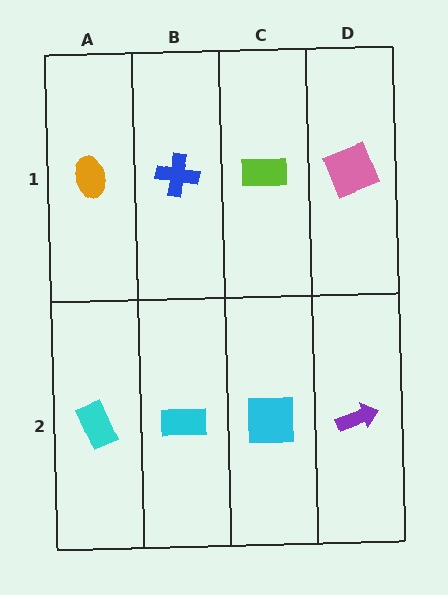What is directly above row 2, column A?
An orange ellipse.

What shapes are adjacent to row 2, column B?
A blue cross (row 1, column B), a cyan rectangle (row 2, column A), a cyan square (row 2, column C).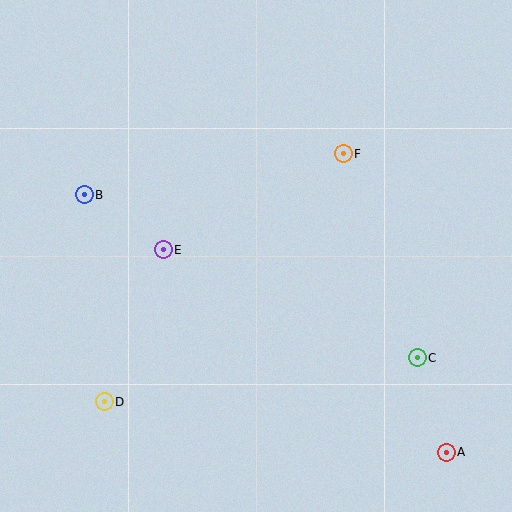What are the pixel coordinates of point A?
Point A is at (446, 452).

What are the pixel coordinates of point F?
Point F is at (343, 154).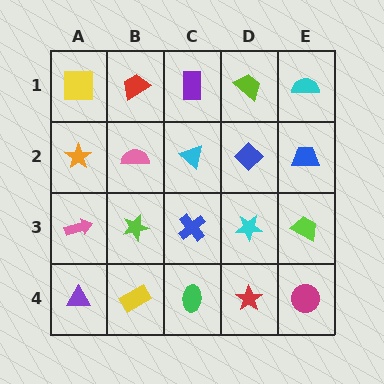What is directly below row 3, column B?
A yellow rectangle.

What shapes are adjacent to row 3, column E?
A blue trapezoid (row 2, column E), a magenta circle (row 4, column E), a cyan star (row 3, column D).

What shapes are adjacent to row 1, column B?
A pink semicircle (row 2, column B), a yellow square (row 1, column A), a purple rectangle (row 1, column C).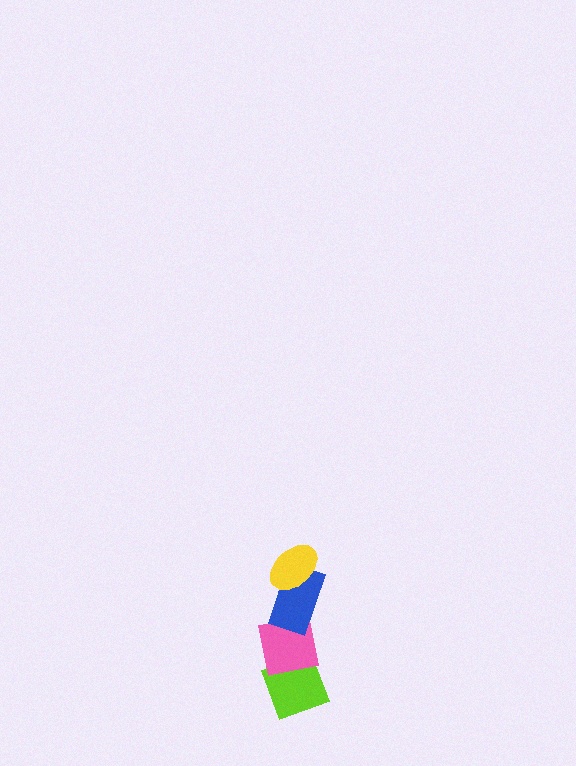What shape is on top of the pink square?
The blue rectangle is on top of the pink square.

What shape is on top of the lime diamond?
The pink square is on top of the lime diamond.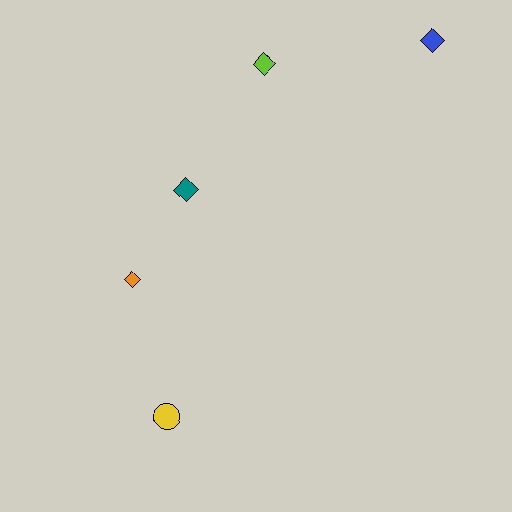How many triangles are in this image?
There are no triangles.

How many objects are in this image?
There are 5 objects.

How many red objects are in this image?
There are no red objects.